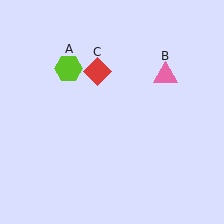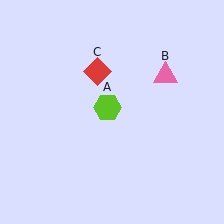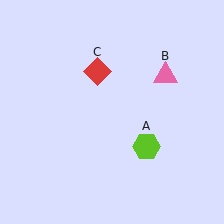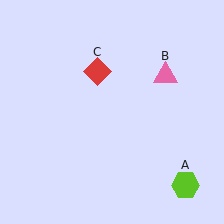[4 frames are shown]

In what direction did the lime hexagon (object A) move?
The lime hexagon (object A) moved down and to the right.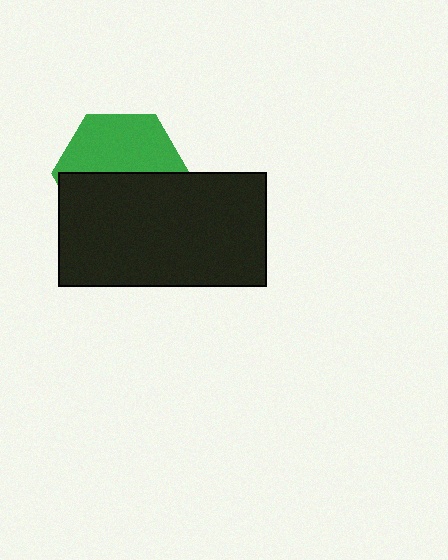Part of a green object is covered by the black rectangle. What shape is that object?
It is a hexagon.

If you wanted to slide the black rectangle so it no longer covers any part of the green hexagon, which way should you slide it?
Slide it down — that is the most direct way to separate the two shapes.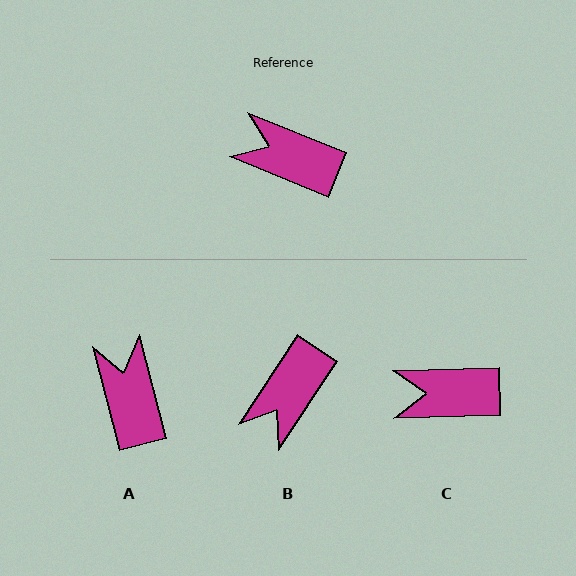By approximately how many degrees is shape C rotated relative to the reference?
Approximately 24 degrees counter-clockwise.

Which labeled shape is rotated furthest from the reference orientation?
B, about 79 degrees away.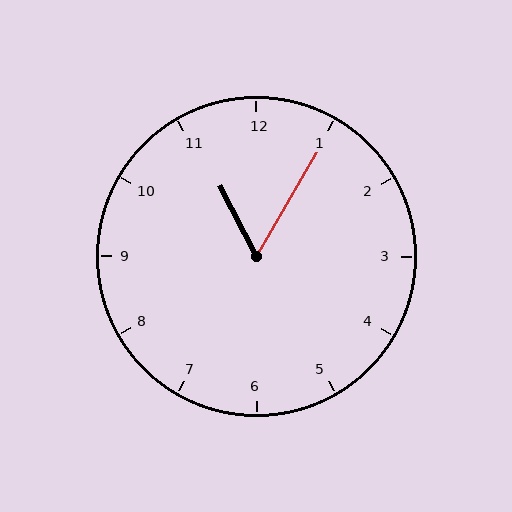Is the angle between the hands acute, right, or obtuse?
It is acute.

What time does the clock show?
11:05.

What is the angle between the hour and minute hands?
Approximately 58 degrees.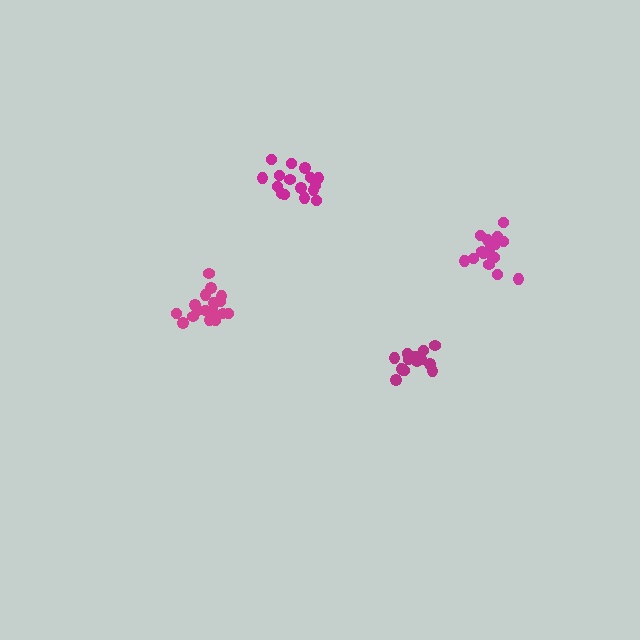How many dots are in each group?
Group 1: 15 dots, Group 2: 18 dots, Group 3: 16 dots, Group 4: 16 dots (65 total).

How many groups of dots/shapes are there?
There are 4 groups.